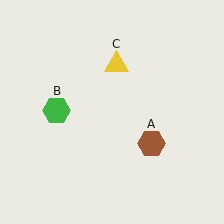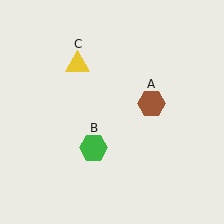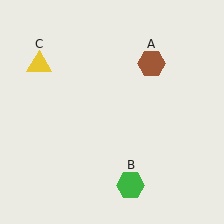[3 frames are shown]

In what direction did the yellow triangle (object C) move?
The yellow triangle (object C) moved left.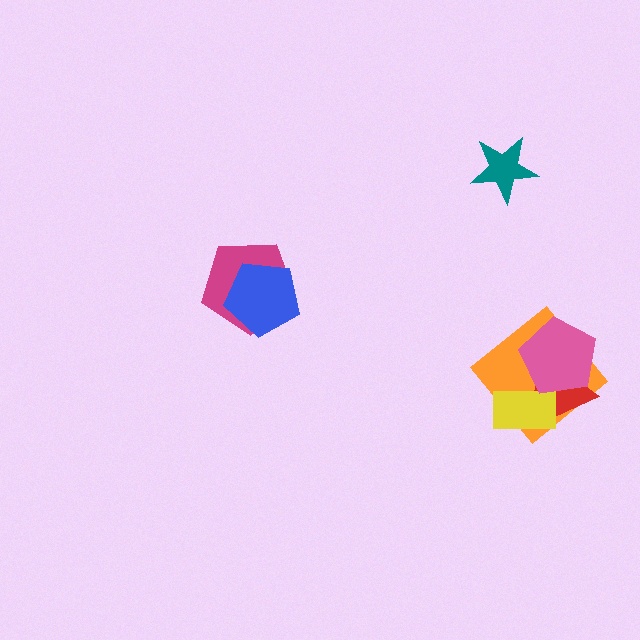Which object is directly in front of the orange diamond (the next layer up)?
The red triangle is directly in front of the orange diamond.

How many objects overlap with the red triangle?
3 objects overlap with the red triangle.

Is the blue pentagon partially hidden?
No, no other shape covers it.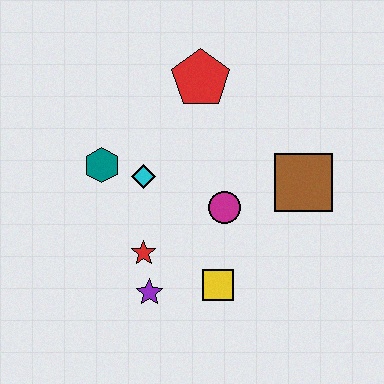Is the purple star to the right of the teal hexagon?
Yes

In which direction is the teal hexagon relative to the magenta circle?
The teal hexagon is to the left of the magenta circle.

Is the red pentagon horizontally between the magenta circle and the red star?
Yes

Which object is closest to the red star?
The purple star is closest to the red star.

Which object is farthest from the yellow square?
The red pentagon is farthest from the yellow square.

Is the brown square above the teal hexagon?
No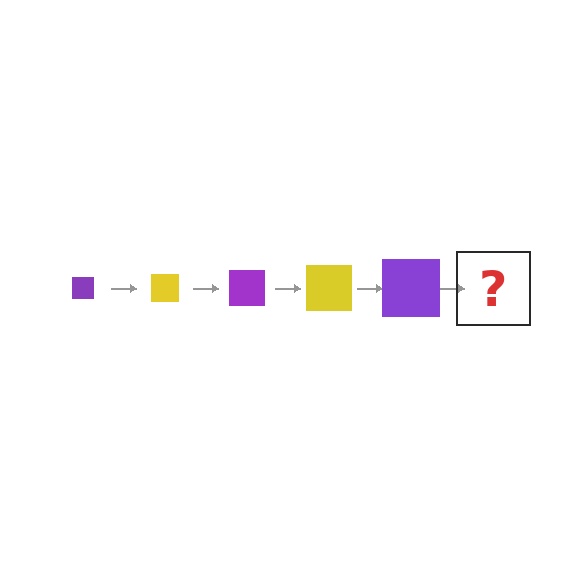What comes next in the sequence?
The next element should be a yellow square, larger than the previous one.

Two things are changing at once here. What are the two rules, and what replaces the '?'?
The two rules are that the square grows larger each step and the color cycles through purple and yellow. The '?' should be a yellow square, larger than the previous one.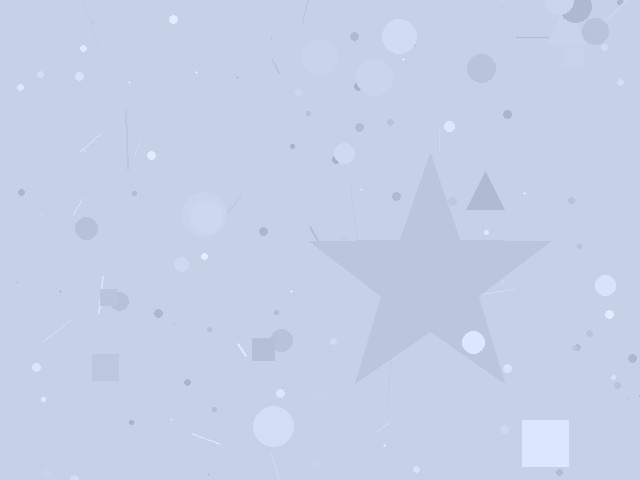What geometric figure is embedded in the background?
A star is embedded in the background.